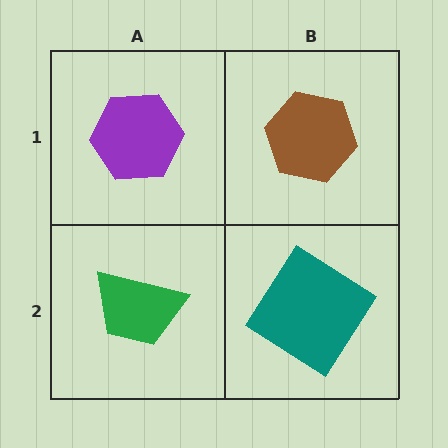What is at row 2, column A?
A green trapezoid.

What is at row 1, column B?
A brown hexagon.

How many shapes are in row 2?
2 shapes.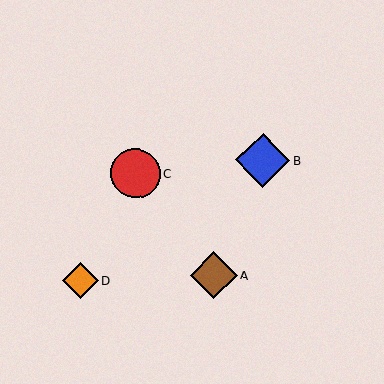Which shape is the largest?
The blue diamond (labeled B) is the largest.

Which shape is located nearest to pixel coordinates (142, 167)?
The red circle (labeled C) at (136, 174) is nearest to that location.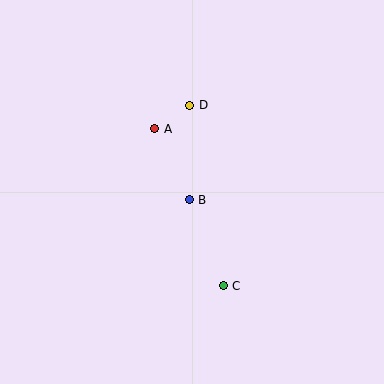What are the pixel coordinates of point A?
Point A is at (155, 129).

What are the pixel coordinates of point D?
Point D is at (190, 105).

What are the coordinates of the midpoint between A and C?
The midpoint between A and C is at (189, 207).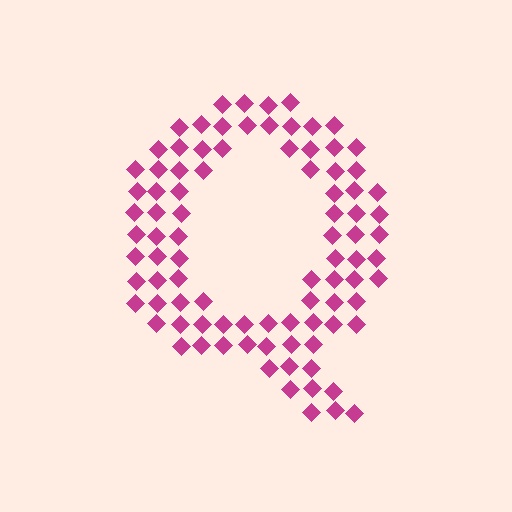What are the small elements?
The small elements are diamonds.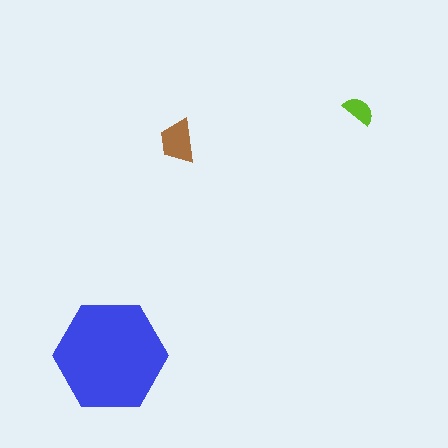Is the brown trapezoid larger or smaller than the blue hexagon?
Smaller.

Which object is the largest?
The blue hexagon.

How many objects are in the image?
There are 3 objects in the image.